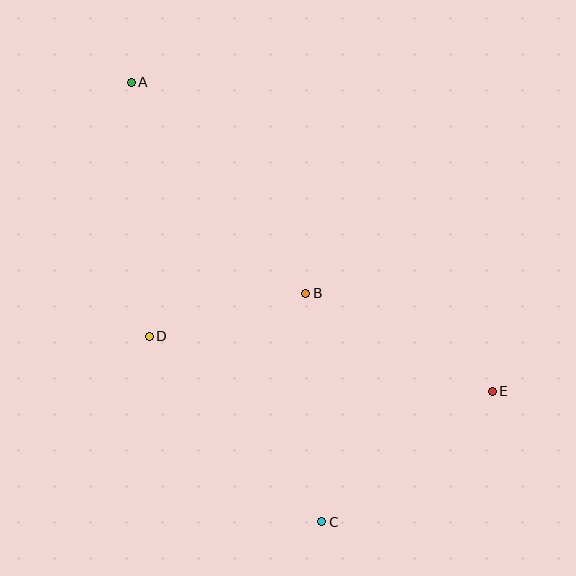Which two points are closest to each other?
Points B and D are closest to each other.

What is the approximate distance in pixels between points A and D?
The distance between A and D is approximately 254 pixels.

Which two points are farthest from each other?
Points A and C are farthest from each other.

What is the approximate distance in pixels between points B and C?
The distance between B and C is approximately 229 pixels.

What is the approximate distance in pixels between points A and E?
The distance between A and E is approximately 475 pixels.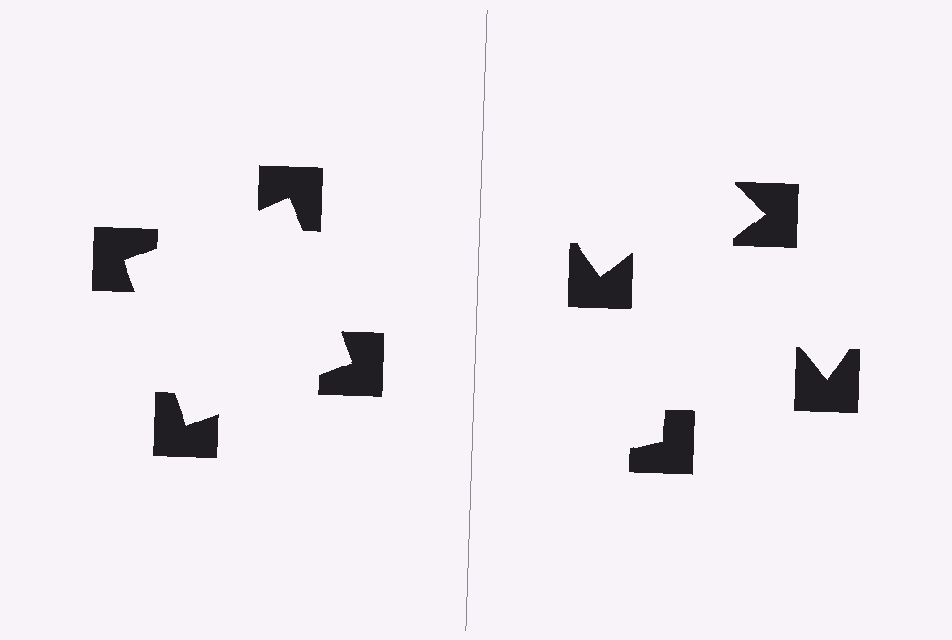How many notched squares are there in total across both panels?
8 — 4 on each side.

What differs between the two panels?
The notched squares are positioned identically on both sides; only the wedge orientations differ. On the left they align to a square; on the right they are misaligned.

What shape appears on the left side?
An illusory square.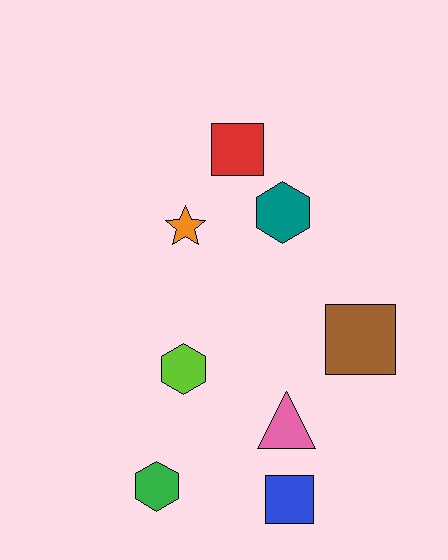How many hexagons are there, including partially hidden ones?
There are 3 hexagons.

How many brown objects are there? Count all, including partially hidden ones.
There is 1 brown object.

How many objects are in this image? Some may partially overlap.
There are 8 objects.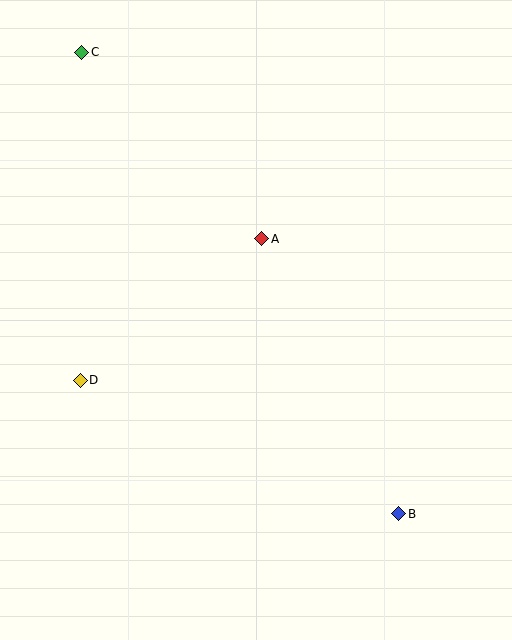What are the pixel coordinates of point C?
Point C is at (82, 52).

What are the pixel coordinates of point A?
Point A is at (262, 239).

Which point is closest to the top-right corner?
Point A is closest to the top-right corner.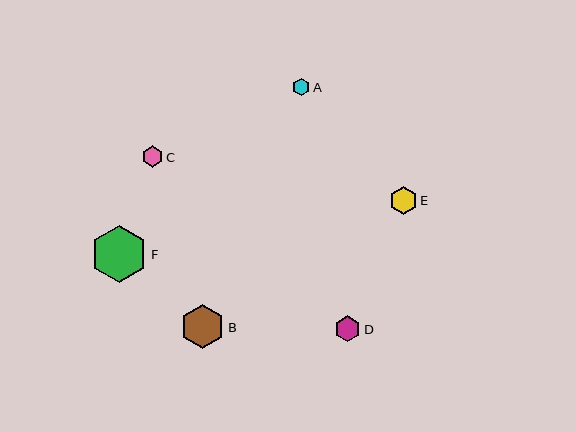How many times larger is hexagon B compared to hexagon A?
Hexagon B is approximately 2.6 times the size of hexagon A.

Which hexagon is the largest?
Hexagon F is the largest with a size of approximately 57 pixels.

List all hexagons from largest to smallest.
From largest to smallest: F, B, E, D, C, A.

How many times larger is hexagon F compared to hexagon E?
Hexagon F is approximately 2.1 times the size of hexagon E.